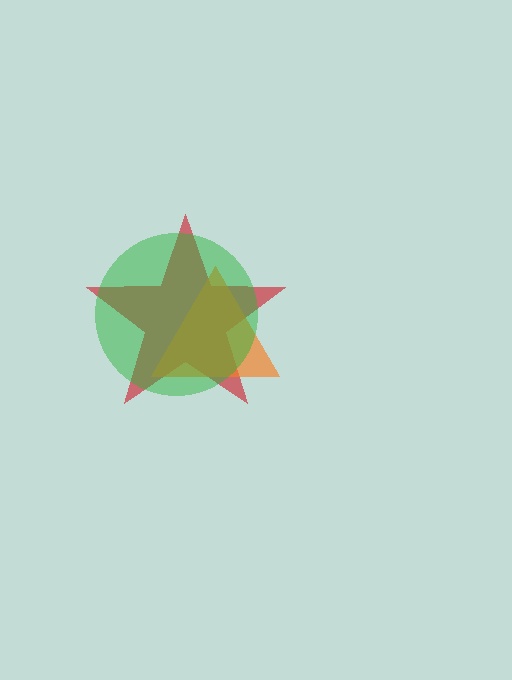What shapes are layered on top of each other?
The layered shapes are: a red star, an orange triangle, a green circle.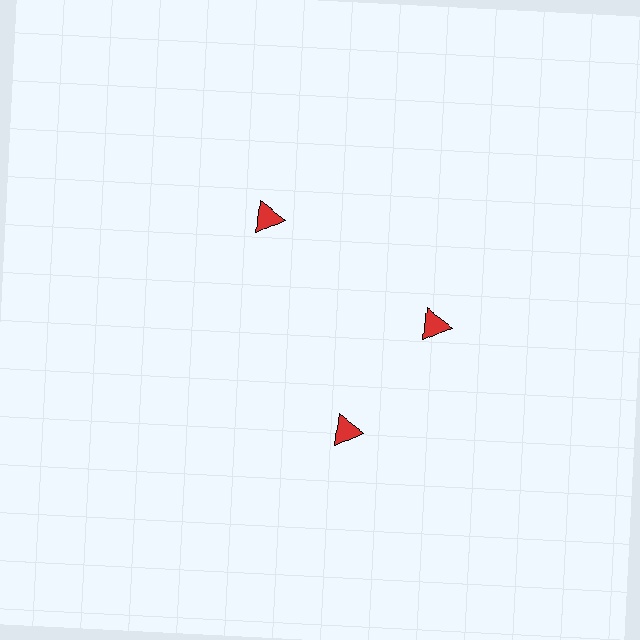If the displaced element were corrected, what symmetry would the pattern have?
It would have 3-fold rotational symmetry — the pattern would map onto itself every 120 degrees.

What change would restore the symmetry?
The symmetry would be restored by rotating it back into even spacing with its neighbors so that all 3 triangles sit at equal angles and equal distance from the center.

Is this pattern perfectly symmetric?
No. The 3 red triangles are arranged in a ring, but one element near the 7 o'clock position is rotated out of alignment along the ring, breaking the 3-fold rotational symmetry.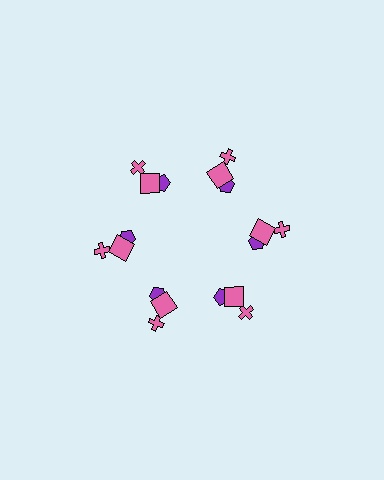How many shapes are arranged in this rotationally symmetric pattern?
There are 18 shapes, arranged in 6 groups of 3.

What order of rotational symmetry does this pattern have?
This pattern has 6-fold rotational symmetry.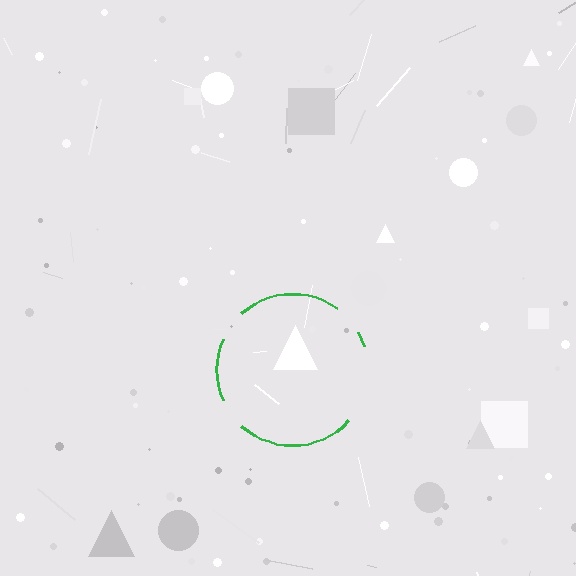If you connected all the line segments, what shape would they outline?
They would outline a circle.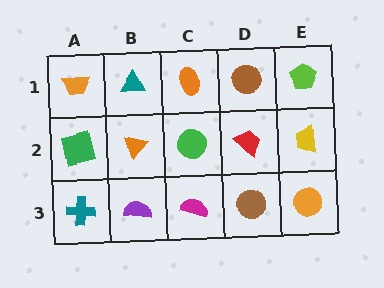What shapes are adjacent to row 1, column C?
A green circle (row 2, column C), a teal triangle (row 1, column B), a brown circle (row 1, column D).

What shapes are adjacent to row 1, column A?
A green square (row 2, column A), a teal triangle (row 1, column B).